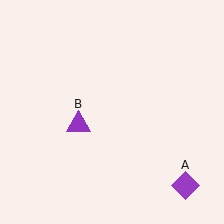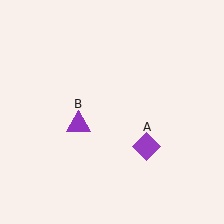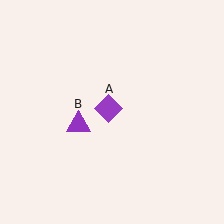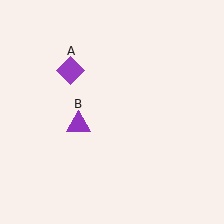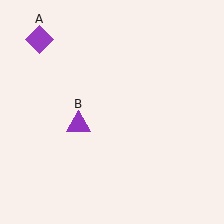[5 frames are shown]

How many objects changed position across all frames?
1 object changed position: purple diamond (object A).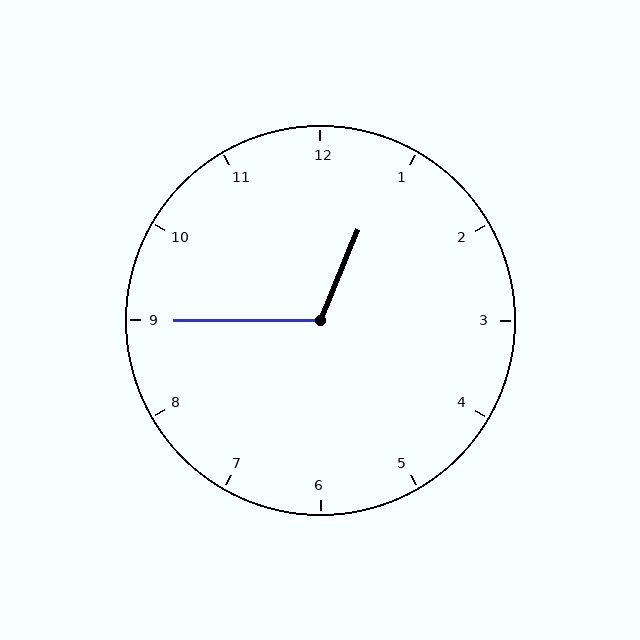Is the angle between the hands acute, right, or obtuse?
It is obtuse.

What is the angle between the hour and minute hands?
Approximately 112 degrees.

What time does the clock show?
12:45.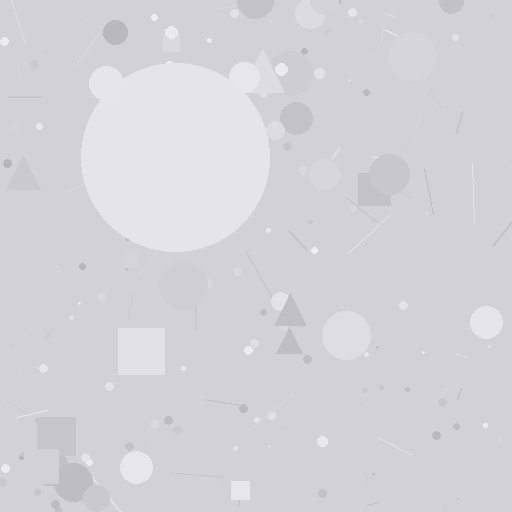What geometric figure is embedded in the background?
A circle is embedded in the background.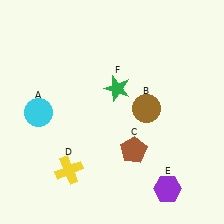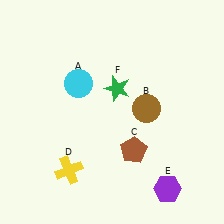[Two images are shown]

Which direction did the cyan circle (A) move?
The cyan circle (A) moved right.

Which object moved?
The cyan circle (A) moved right.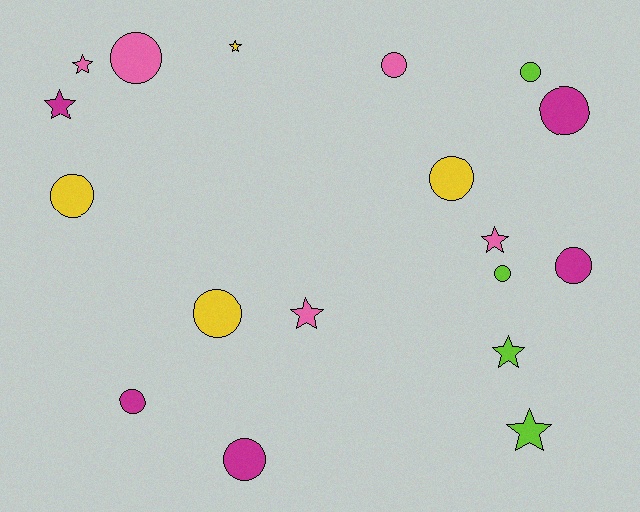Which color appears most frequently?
Magenta, with 5 objects.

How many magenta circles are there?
There are 4 magenta circles.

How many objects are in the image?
There are 18 objects.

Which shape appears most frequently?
Circle, with 11 objects.